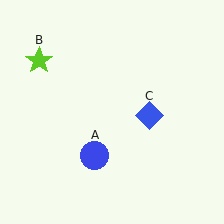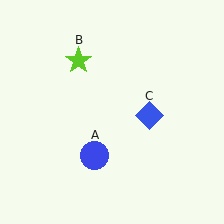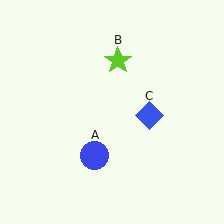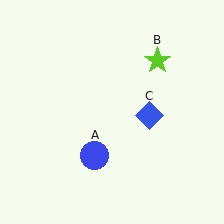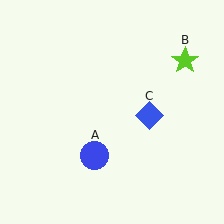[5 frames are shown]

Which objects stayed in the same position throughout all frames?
Blue circle (object A) and blue diamond (object C) remained stationary.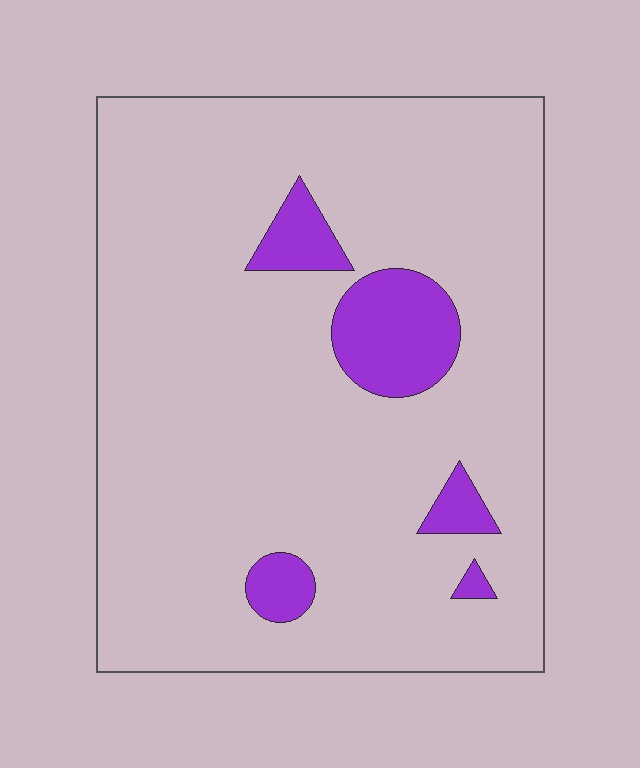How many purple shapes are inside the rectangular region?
5.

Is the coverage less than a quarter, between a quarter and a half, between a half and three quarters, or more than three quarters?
Less than a quarter.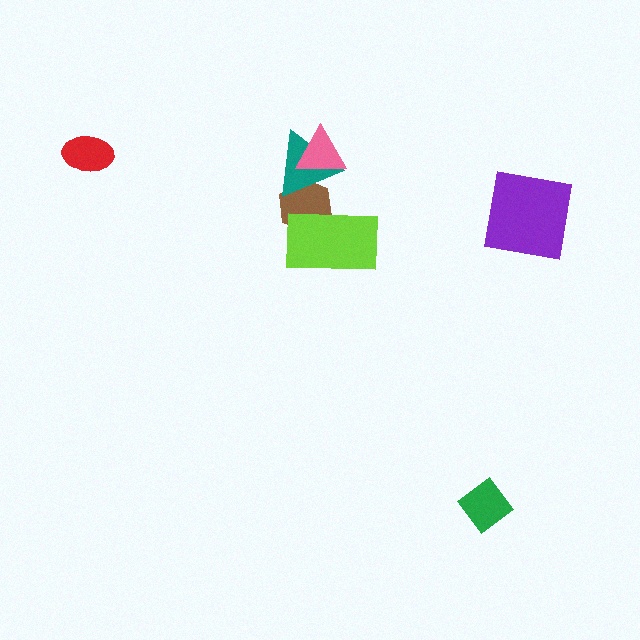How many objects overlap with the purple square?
0 objects overlap with the purple square.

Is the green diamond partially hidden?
No, no other shape covers it.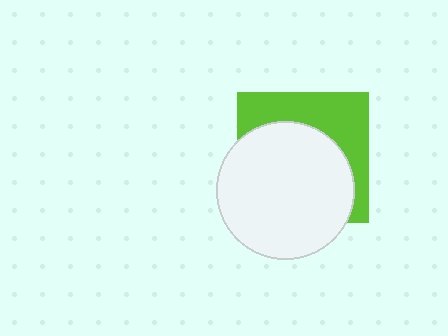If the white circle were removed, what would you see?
You would see the complete lime square.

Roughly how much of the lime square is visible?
A small part of it is visible (roughly 39%).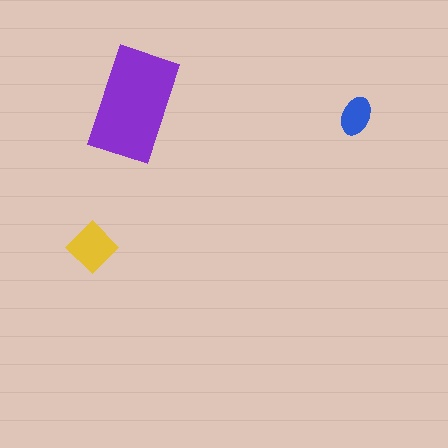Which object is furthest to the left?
The yellow diamond is leftmost.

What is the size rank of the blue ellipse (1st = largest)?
3rd.